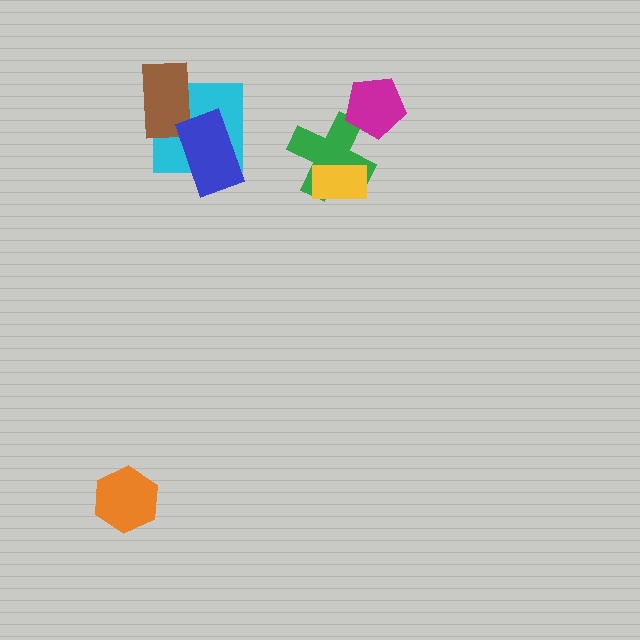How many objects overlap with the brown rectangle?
2 objects overlap with the brown rectangle.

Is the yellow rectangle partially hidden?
No, no other shape covers it.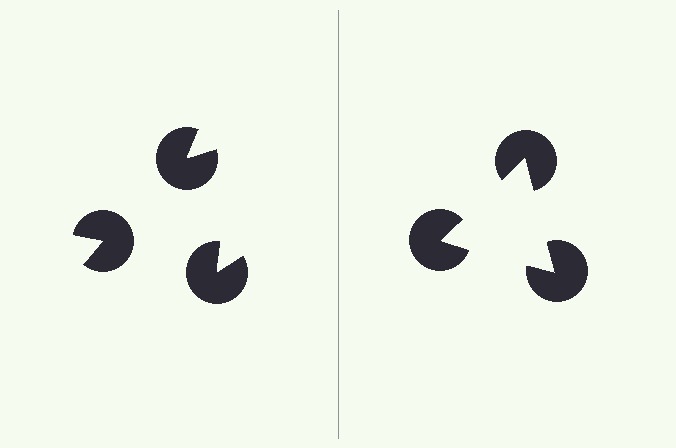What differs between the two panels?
The pac-man discs are positioned identically on both sides; only the wedge orientations differ. On the right they align to a triangle; on the left they are misaligned.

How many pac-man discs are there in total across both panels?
6 — 3 on each side.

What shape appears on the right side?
An illusory triangle.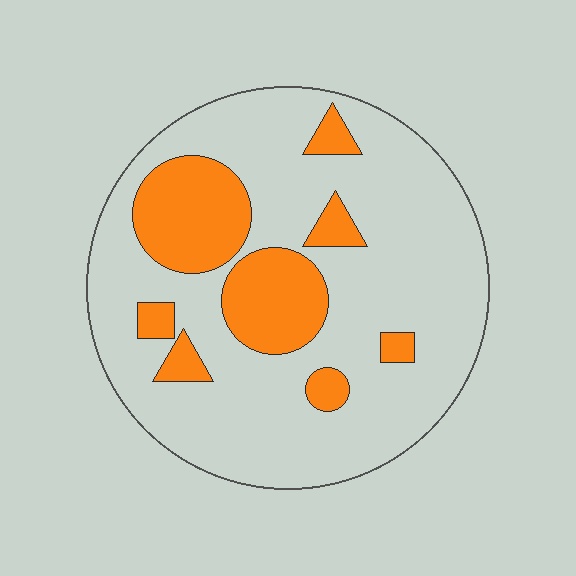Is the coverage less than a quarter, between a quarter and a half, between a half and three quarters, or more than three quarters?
Less than a quarter.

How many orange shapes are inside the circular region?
8.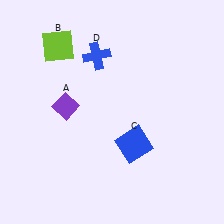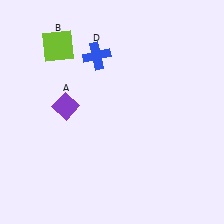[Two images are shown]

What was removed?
The blue square (C) was removed in Image 2.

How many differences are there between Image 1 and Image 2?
There is 1 difference between the two images.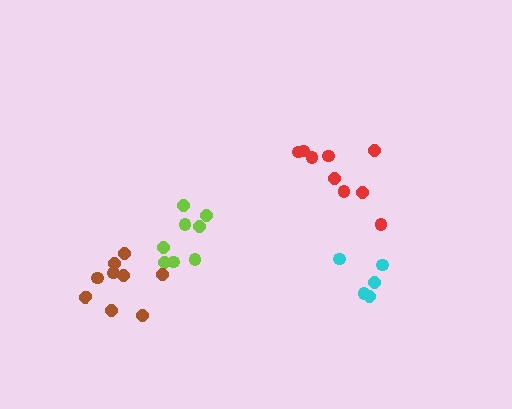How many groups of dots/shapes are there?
There are 4 groups.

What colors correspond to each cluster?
The clusters are colored: lime, brown, cyan, red.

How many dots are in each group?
Group 1: 8 dots, Group 2: 9 dots, Group 3: 5 dots, Group 4: 9 dots (31 total).